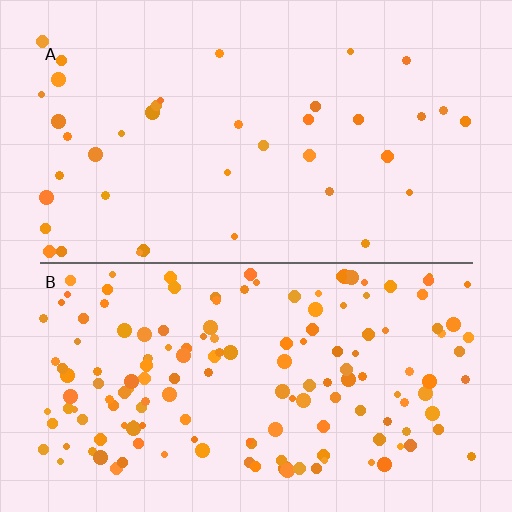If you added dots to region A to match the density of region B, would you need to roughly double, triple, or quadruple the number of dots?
Approximately quadruple.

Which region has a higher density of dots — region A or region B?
B (the bottom).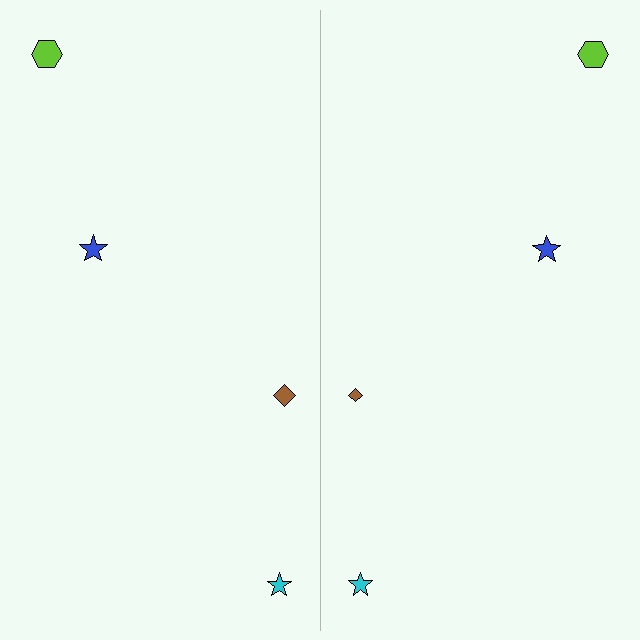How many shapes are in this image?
There are 8 shapes in this image.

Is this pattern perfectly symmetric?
No, the pattern is not perfectly symmetric. The brown diamond on the right side has a different size than its mirror counterpart.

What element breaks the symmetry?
The brown diamond on the right side has a different size than its mirror counterpart.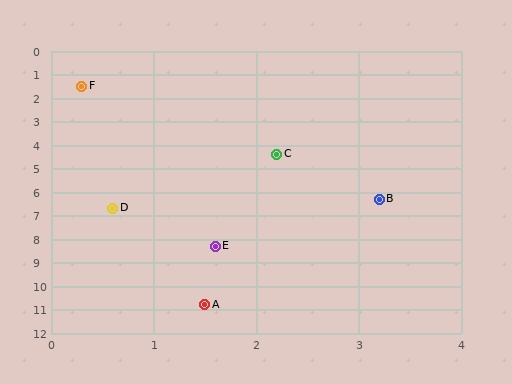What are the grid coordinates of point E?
Point E is at approximately (1.6, 8.3).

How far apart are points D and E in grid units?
Points D and E are about 1.9 grid units apart.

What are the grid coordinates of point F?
Point F is at approximately (0.3, 1.5).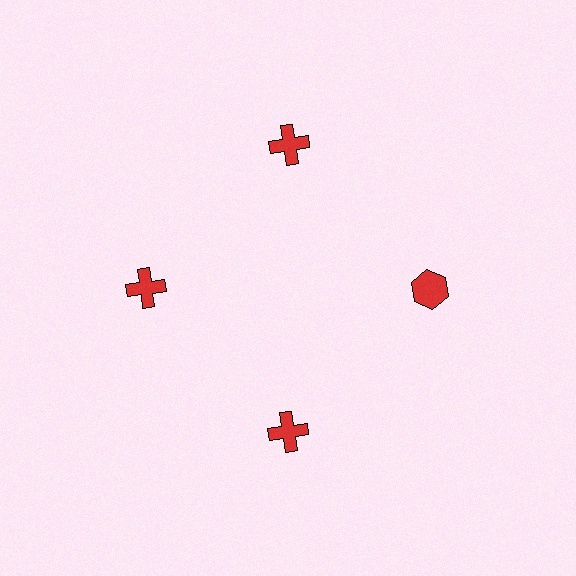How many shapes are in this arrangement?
There are 4 shapes arranged in a ring pattern.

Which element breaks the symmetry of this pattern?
The red hexagon at roughly the 3 o'clock position breaks the symmetry. All other shapes are red crosses.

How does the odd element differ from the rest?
It has a different shape: hexagon instead of cross.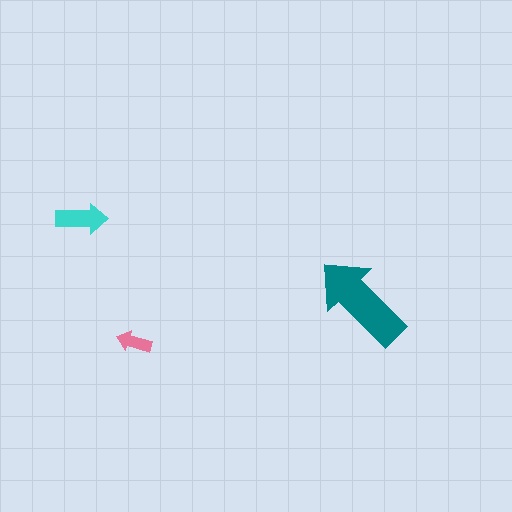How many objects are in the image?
There are 3 objects in the image.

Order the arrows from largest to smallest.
the teal one, the cyan one, the pink one.